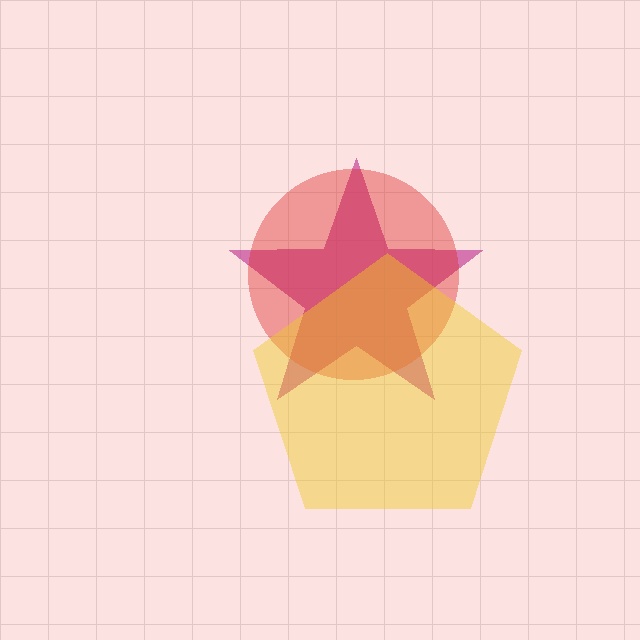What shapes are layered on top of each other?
The layered shapes are: a magenta star, a red circle, a yellow pentagon.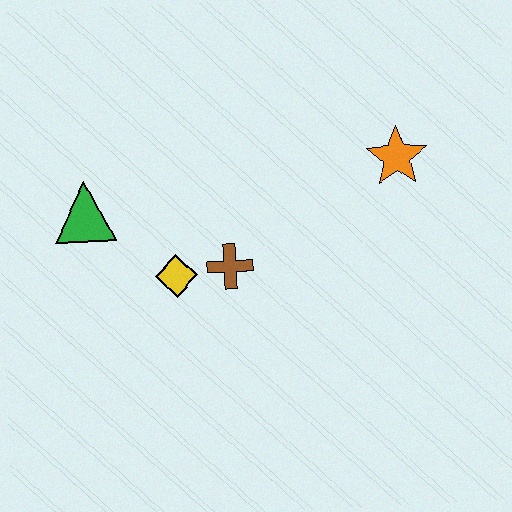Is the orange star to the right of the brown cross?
Yes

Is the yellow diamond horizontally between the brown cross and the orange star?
No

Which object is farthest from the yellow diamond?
The orange star is farthest from the yellow diamond.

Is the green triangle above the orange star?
No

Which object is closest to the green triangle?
The yellow diamond is closest to the green triangle.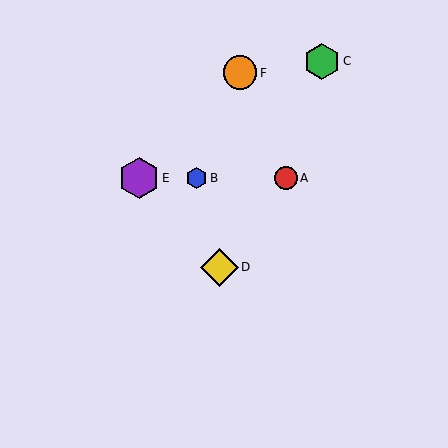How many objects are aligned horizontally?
3 objects (A, B, E) are aligned horizontally.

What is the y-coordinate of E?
Object E is at y≈178.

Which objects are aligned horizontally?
Objects A, B, E are aligned horizontally.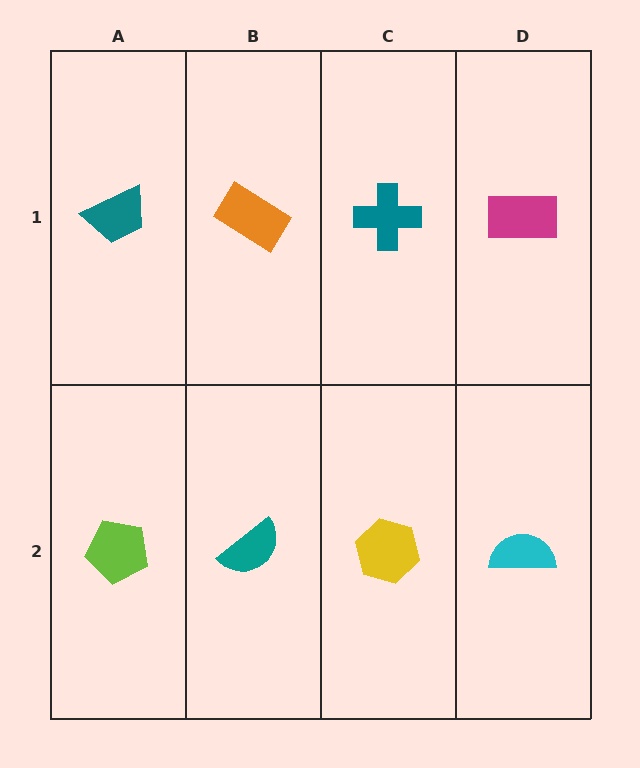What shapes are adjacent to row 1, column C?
A yellow hexagon (row 2, column C), an orange rectangle (row 1, column B), a magenta rectangle (row 1, column D).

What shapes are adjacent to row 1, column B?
A teal semicircle (row 2, column B), a teal trapezoid (row 1, column A), a teal cross (row 1, column C).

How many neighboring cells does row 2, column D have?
2.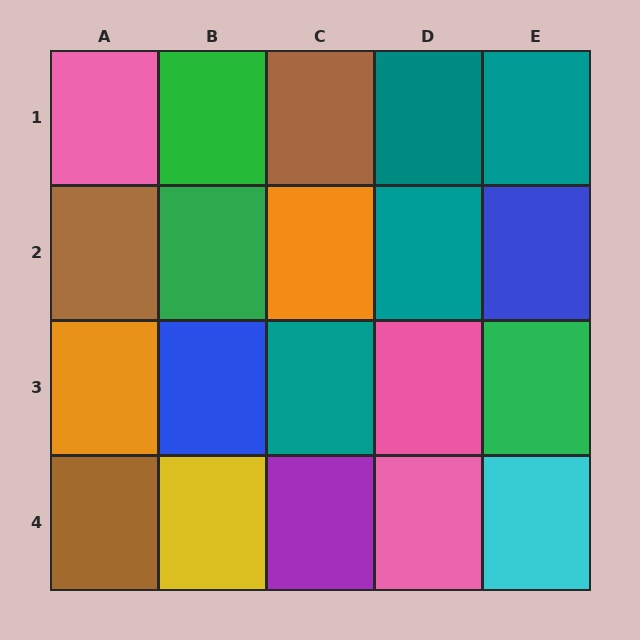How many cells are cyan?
1 cell is cyan.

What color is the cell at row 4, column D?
Pink.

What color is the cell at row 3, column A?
Orange.